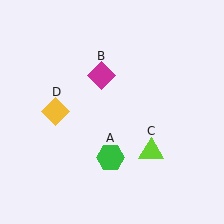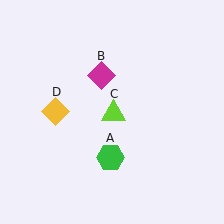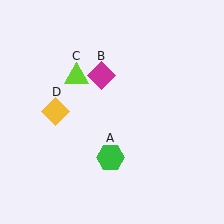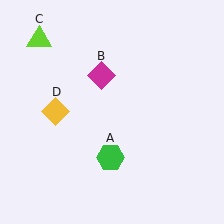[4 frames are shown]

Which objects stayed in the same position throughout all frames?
Green hexagon (object A) and magenta diamond (object B) and yellow diamond (object D) remained stationary.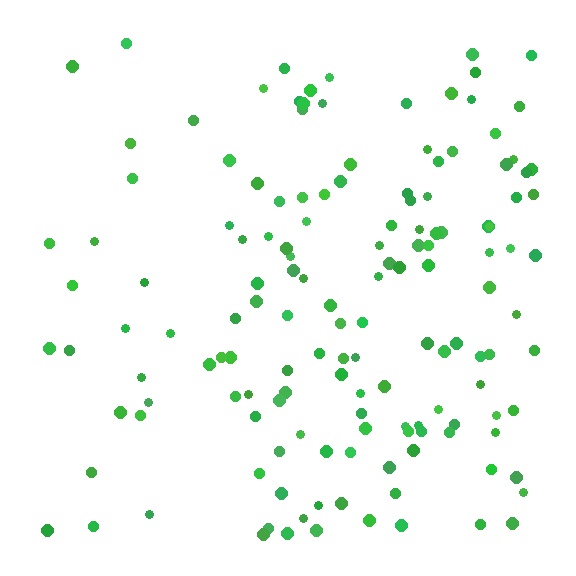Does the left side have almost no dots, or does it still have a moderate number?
Still a moderate number, just noticeably fewer than the right.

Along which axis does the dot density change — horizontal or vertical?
Horizontal.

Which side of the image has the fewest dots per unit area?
The left.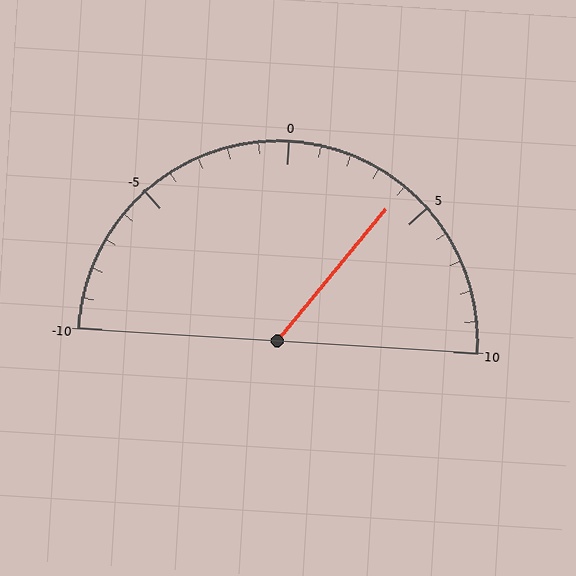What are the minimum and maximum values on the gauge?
The gauge ranges from -10 to 10.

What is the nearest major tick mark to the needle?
The nearest major tick mark is 5.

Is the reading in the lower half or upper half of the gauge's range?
The reading is in the upper half of the range (-10 to 10).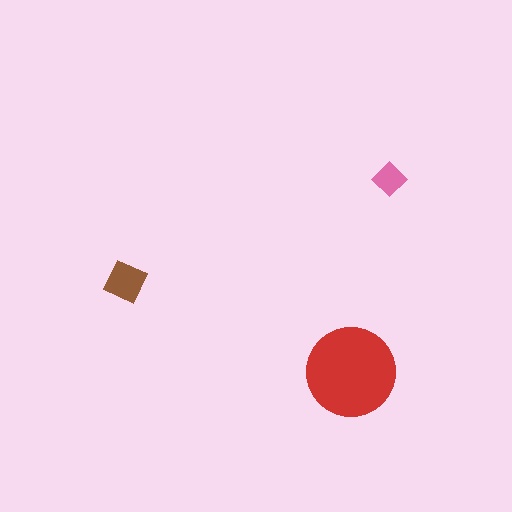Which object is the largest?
The red circle.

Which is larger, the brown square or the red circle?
The red circle.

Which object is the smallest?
The pink diamond.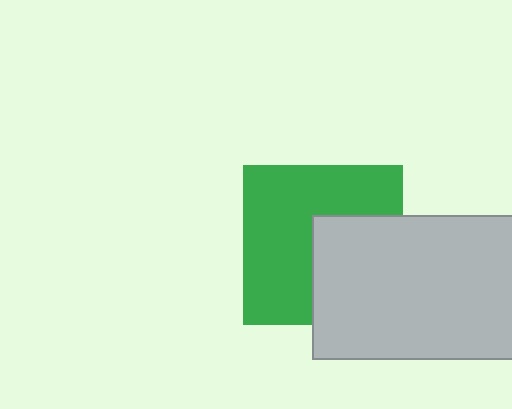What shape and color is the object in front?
The object in front is a light gray rectangle.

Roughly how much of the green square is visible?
About half of it is visible (roughly 60%).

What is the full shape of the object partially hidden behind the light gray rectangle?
The partially hidden object is a green square.